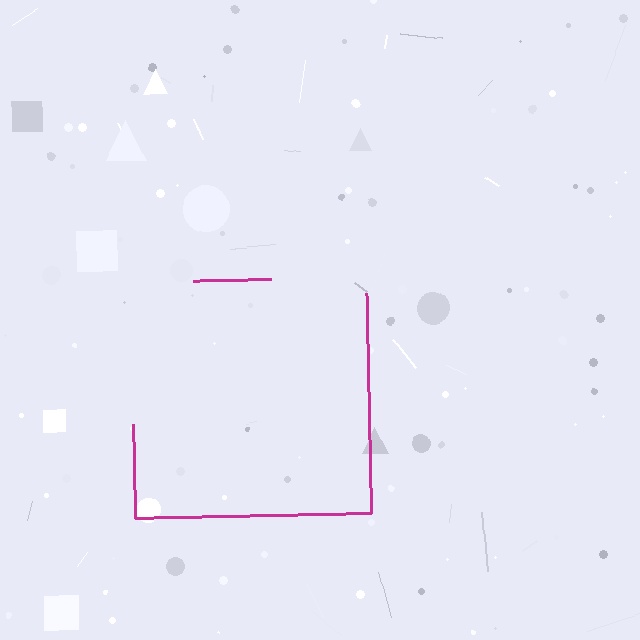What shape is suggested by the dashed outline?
The dashed outline suggests a square.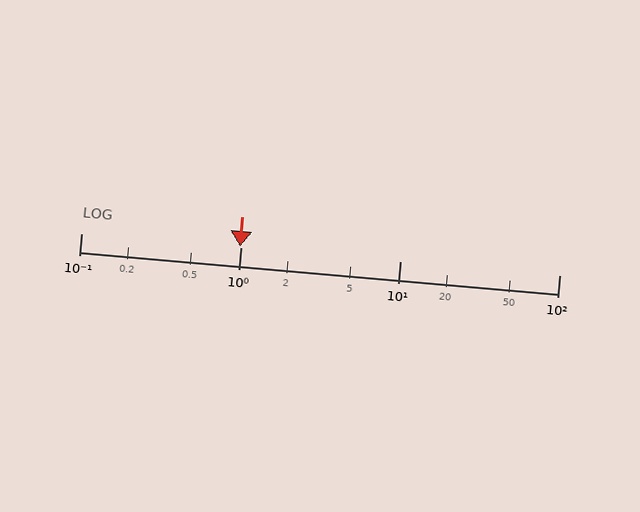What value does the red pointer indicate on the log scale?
The pointer indicates approximately 0.99.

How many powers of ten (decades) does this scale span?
The scale spans 3 decades, from 0.1 to 100.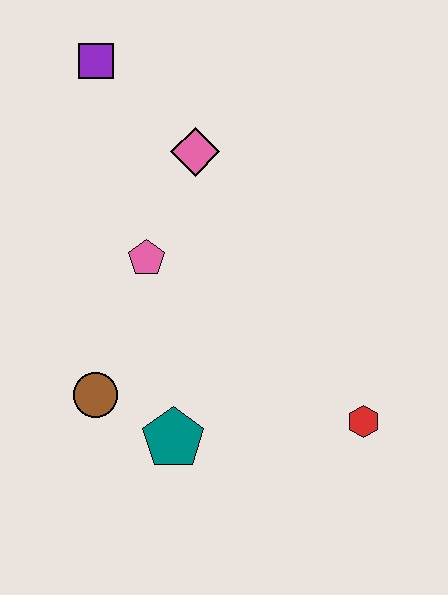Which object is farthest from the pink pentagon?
The red hexagon is farthest from the pink pentagon.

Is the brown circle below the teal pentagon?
No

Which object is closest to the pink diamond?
The pink pentagon is closest to the pink diamond.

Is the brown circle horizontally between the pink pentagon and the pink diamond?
No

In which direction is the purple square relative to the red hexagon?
The purple square is above the red hexagon.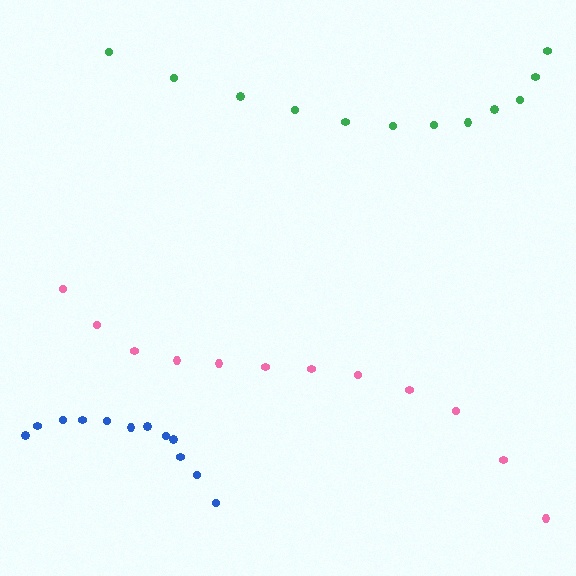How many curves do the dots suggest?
There are 3 distinct paths.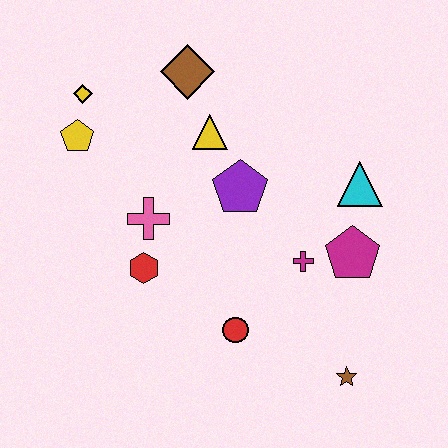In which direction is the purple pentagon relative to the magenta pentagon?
The purple pentagon is to the left of the magenta pentagon.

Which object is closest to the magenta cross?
The magenta pentagon is closest to the magenta cross.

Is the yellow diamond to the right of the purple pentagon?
No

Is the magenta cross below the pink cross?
Yes